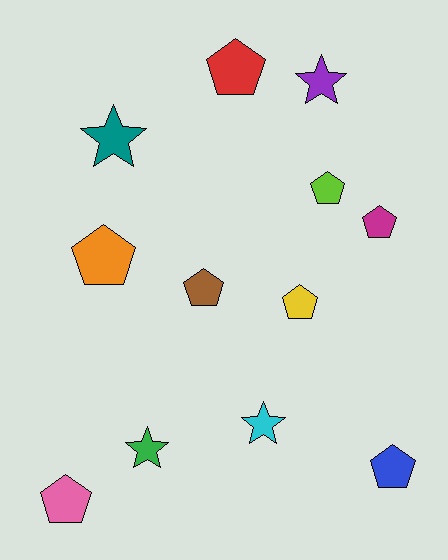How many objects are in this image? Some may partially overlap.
There are 12 objects.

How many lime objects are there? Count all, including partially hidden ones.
There is 1 lime object.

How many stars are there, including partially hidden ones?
There are 4 stars.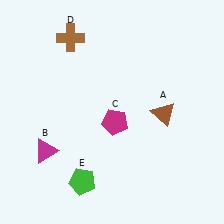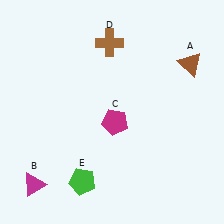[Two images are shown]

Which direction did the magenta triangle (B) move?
The magenta triangle (B) moved down.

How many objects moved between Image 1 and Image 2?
3 objects moved between the two images.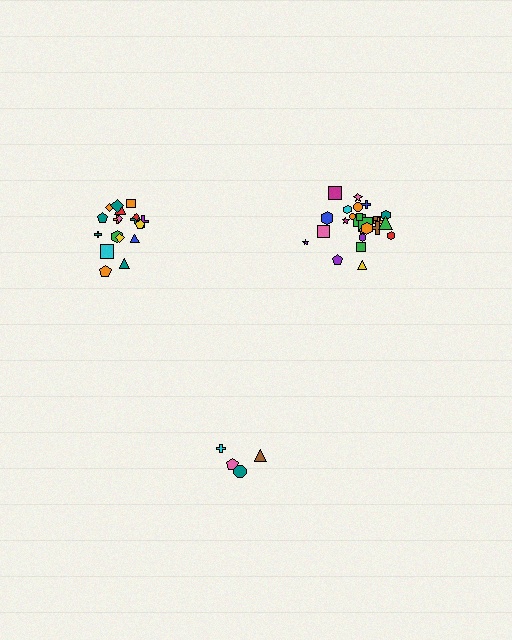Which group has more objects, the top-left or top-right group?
The top-right group.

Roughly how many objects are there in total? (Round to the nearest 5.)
Roughly 45 objects in total.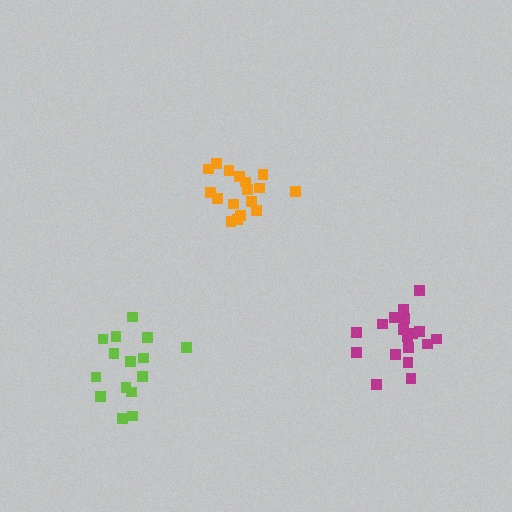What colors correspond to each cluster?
The clusters are colored: orange, magenta, lime.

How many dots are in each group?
Group 1: 17 dots, Group 2: 18 dots, Group 3: 15 dots (50 total).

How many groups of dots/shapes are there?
There are 3 groups.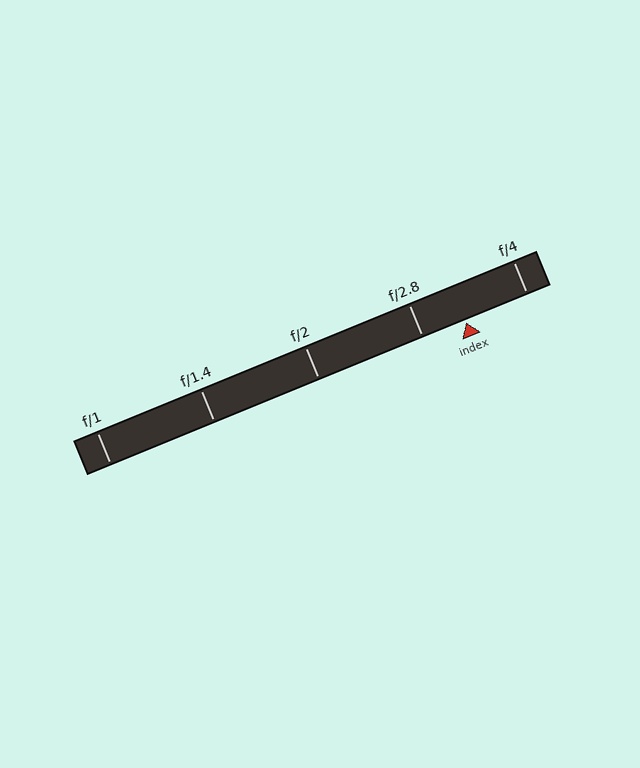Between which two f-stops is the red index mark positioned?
The index mark is between f/2.8 and f/4.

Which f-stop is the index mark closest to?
The index mark is closest to f/2.8.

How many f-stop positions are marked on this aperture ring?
There are 5 f-stop positions marked.